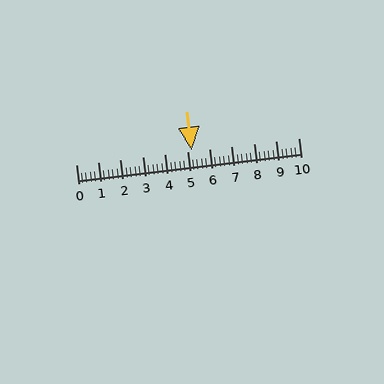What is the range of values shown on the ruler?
The ruler shows values from 0 to 10.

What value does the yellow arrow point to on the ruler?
The yellow arrow points to approximately 5.2.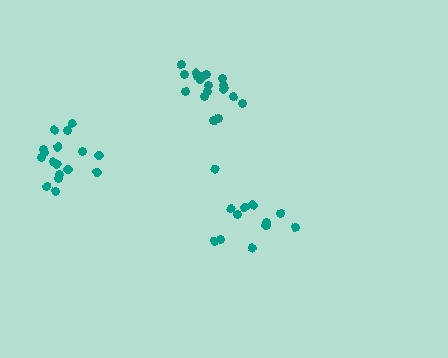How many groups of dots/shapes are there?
There are 3 groups.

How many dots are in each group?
Group 1: 13 dots, Group 2: 17 dots, Group 3: 18 dots (48 total).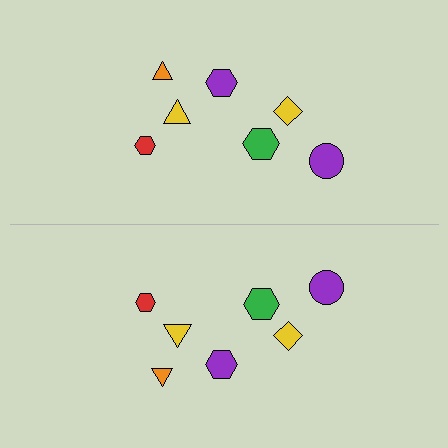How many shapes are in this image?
There are 14 shapes in this image.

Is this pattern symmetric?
Yes, this pattern has bilateral (reflection) symmetry.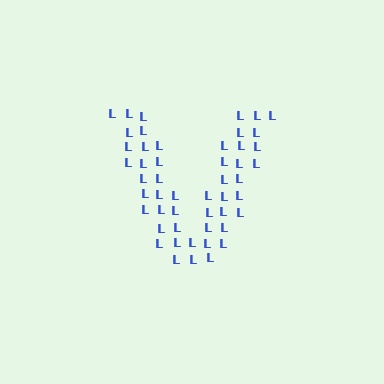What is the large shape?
The large shape is the letter V.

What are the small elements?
The small elements are letter L's.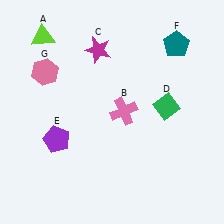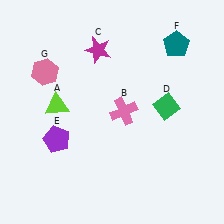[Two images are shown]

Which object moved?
The lime triangle (A) moved down.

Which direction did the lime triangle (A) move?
The lime triangle (A) moved down.